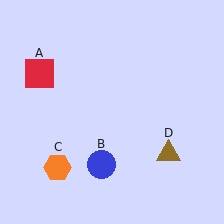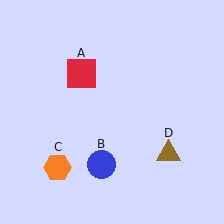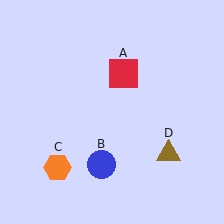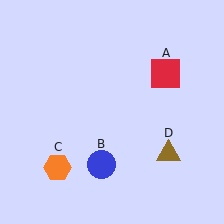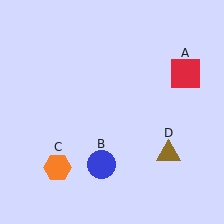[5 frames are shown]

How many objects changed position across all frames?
1 object changed position: red square (object A).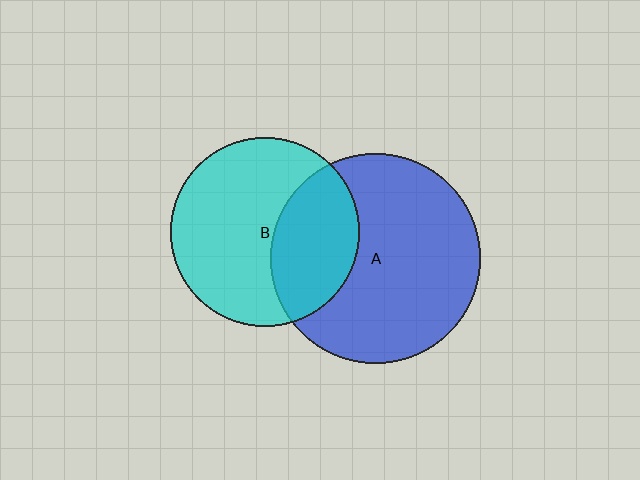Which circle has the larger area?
Circle A (blue).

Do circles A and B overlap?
Yes.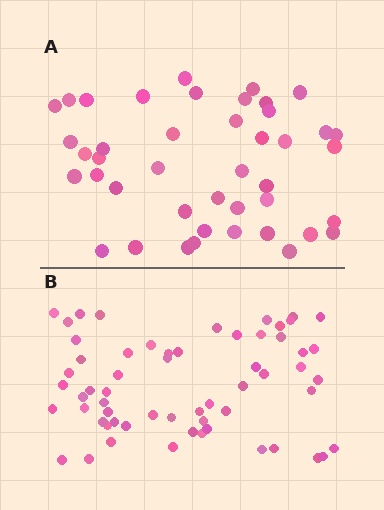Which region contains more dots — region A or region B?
Region B (the bottom region) has more dots.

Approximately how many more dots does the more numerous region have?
Region B has approximately 15 more dots than region A.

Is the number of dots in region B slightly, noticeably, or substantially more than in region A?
Region B has noticeably more, but not dramatically so. The ratio is roughly 1.4 to 1.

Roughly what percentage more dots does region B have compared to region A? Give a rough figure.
About 40% more.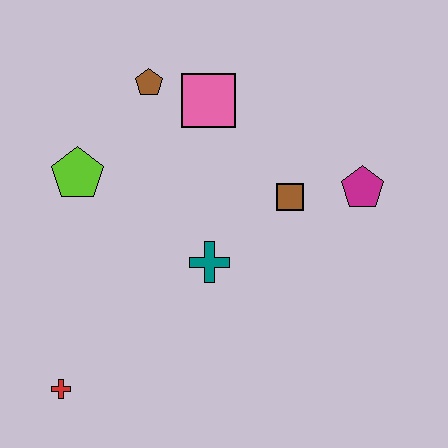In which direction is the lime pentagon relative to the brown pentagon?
The lime pentagon is below the brown pentagon.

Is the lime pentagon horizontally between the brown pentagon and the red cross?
Yes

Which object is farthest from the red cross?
The magenta pentagon is farthest from the red cross.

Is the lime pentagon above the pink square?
No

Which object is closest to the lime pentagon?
The brown pentagon is closest to the lime pentagon.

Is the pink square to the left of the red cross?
No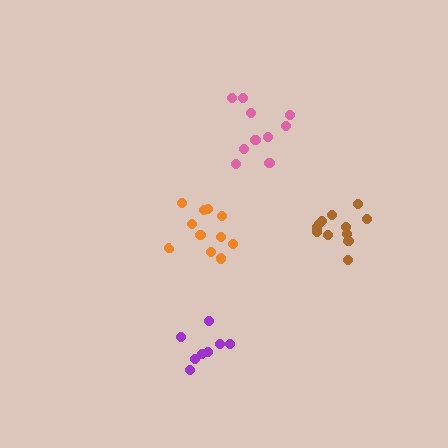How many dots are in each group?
Group 1: 10 dots, Group 2: 8 dots, Group 3: 12 dots, Group 4: 11 dots (41 total).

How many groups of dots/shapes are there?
There are 4 groups.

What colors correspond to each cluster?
The clusters are colored: pink, purple, brown, orange.